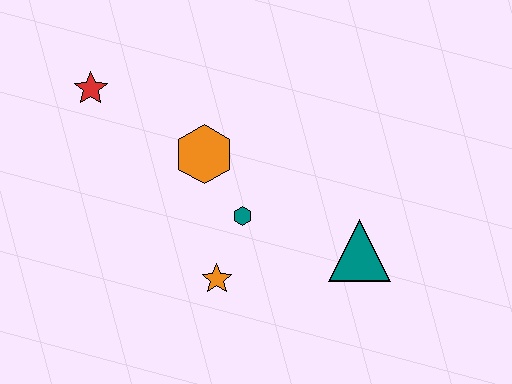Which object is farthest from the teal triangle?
The red star is farthest from the teal triangle.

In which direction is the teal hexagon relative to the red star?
The teal hexagon is to the right of the red star.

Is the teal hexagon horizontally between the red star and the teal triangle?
Yes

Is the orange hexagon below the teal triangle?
No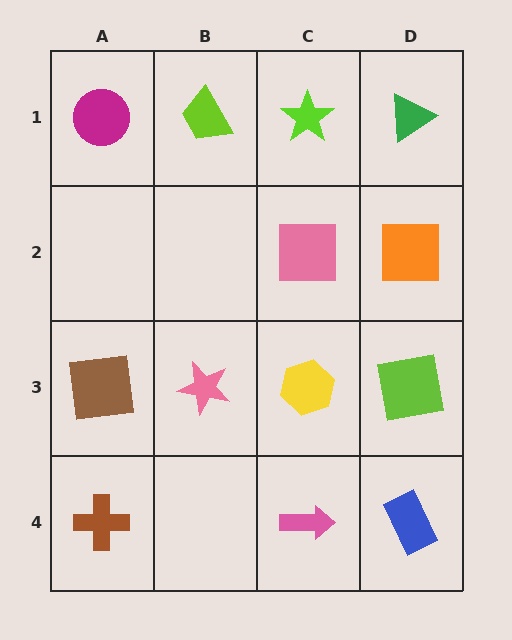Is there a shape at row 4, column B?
No, that cell is empty.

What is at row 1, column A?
A magenta circle.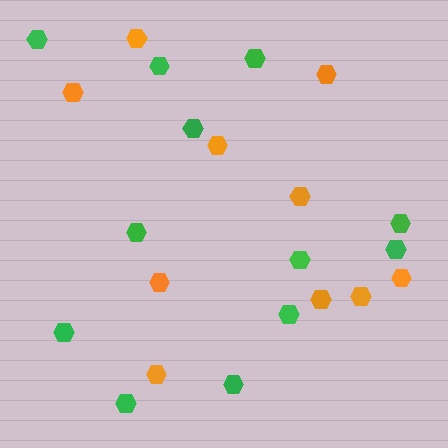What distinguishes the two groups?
There are 2 groups: one group of orange hexagons (10) and one group of green hexagons (12).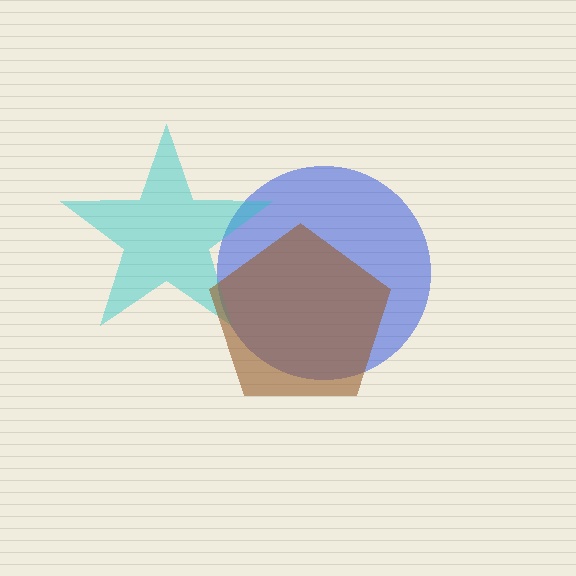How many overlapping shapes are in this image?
There are 3 overlapping shapes in the image.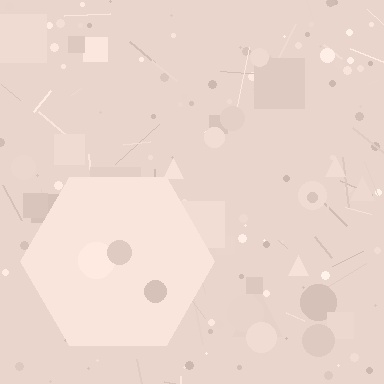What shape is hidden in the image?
A hexagon is hidden in the image.